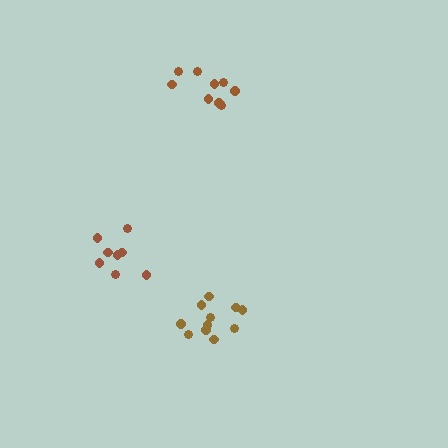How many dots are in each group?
Group 1: 11 dots, Group 2: 8 dots, Group 3: 9 dots (28 total).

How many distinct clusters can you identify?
There are 3 distinct clusters.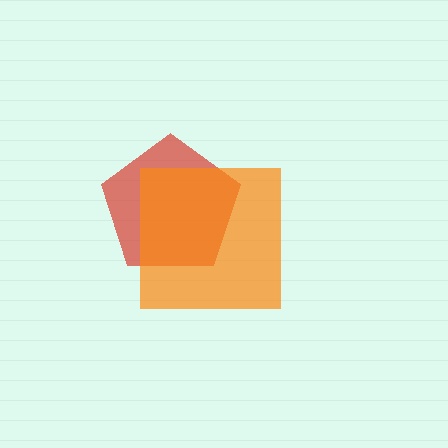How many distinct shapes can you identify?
There are 2 distinct shapes: a red pentagon, an orange square.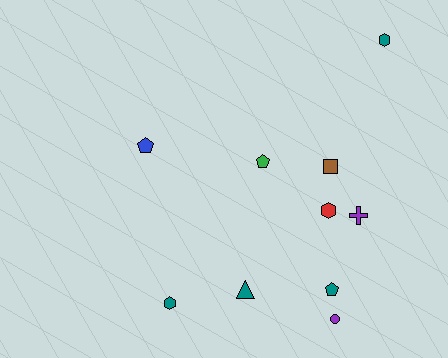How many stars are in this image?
There are no stars.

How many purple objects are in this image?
There are 2 purple objects.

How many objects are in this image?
There are 10 objects.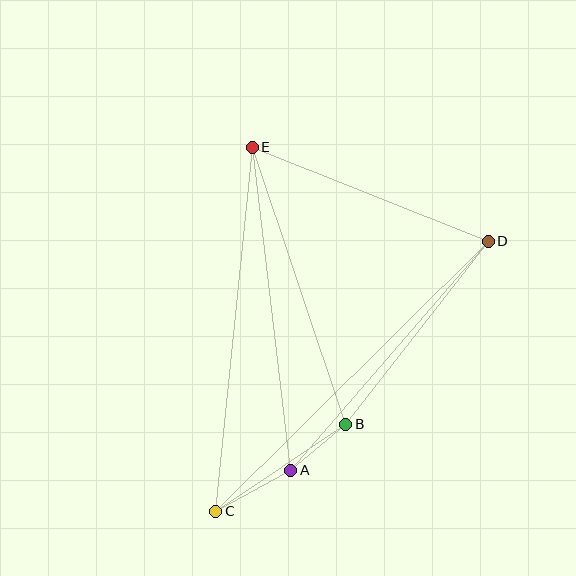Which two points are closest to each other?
Points A and B are closest to each other.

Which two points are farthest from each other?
Points C and D are farthest from each other.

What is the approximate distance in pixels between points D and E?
The distance between D and E is approximately 254 pixels.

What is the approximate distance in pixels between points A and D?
The distance between A and D is approximately 302 pixels.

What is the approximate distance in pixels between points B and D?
The distance between B and D is approximately 232 pixels.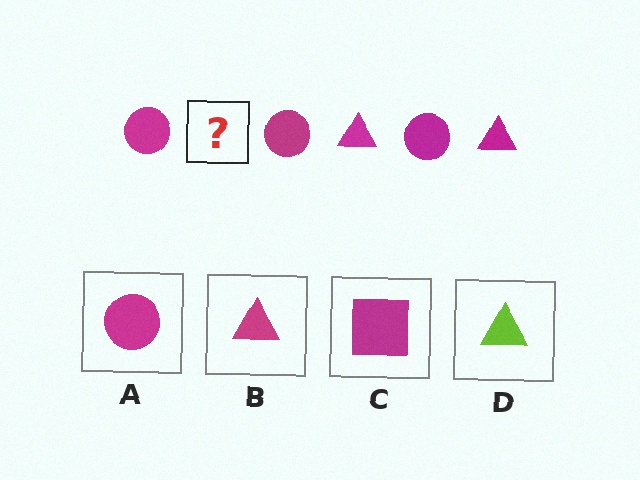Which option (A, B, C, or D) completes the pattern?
B.